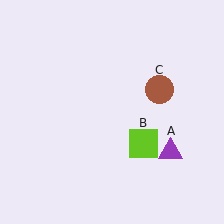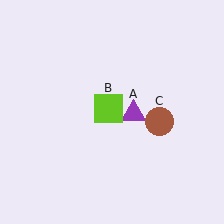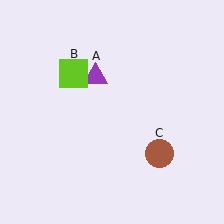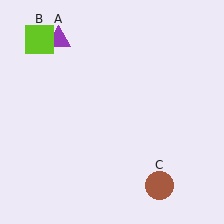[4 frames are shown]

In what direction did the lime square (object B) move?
The lime square (object B) moved up and to the left.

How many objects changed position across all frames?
3 objects changed position: purple triangle (object A), lime square (object B), brown circle (object C).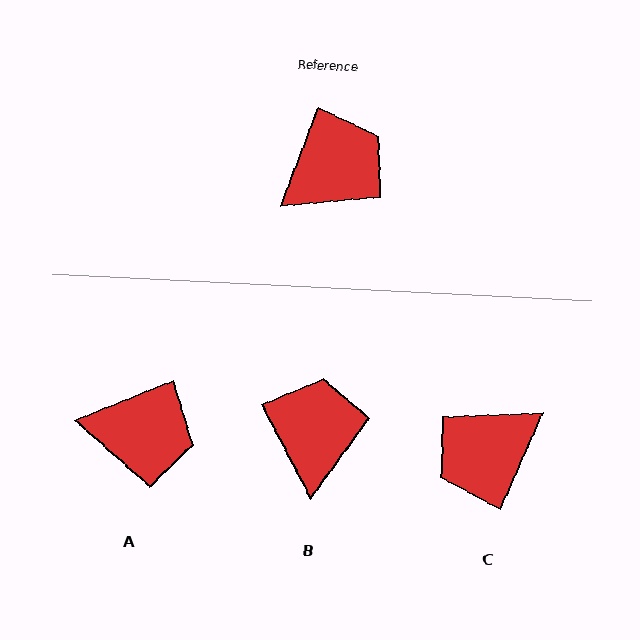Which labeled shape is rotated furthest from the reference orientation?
C, about 177 degrees away.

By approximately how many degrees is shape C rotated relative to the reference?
Approximately 177 degrees counter-clockwise.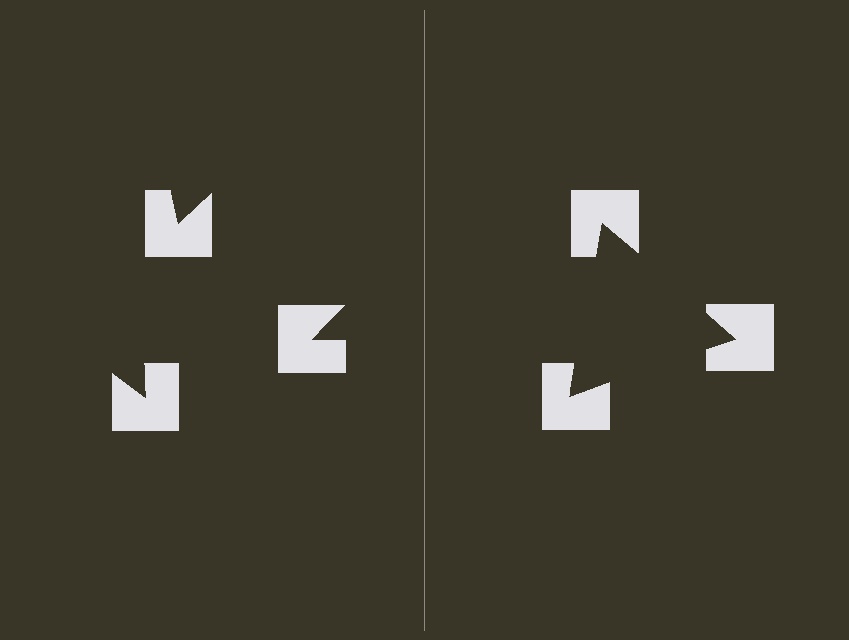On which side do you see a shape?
An illusory triangle appears on the right side. On the left side the wedge cuts are rotated, so no coherent shape forms.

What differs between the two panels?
The notched squares are positioned identically on both sides; only the wedge orientations differ. On the right they align to a triangle; on the left they are misaligned.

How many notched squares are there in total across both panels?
6 — 3 on each side.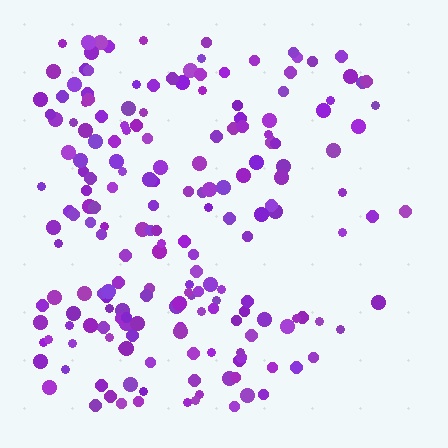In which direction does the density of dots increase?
From right to left, with the left side densest.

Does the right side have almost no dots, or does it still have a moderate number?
Still a moderate number, just noticeably fewer than the left.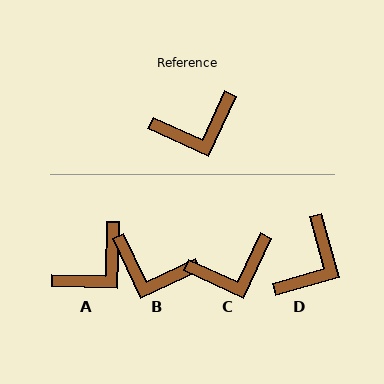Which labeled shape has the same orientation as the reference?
C.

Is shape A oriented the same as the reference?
No, it is off by about 23 degrees.